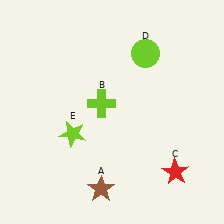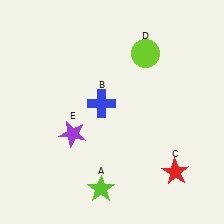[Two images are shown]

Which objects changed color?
A changed from brown to lime. B changed from lime to blue. E changed from lime to purple.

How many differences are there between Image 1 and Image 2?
There are 3 differences between the two images.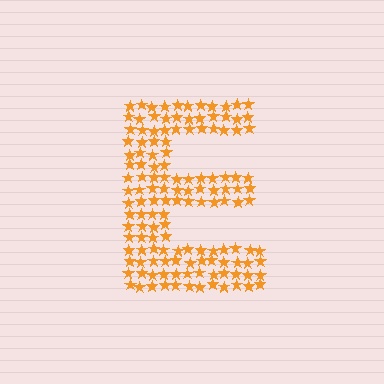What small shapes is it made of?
It is made of small stars.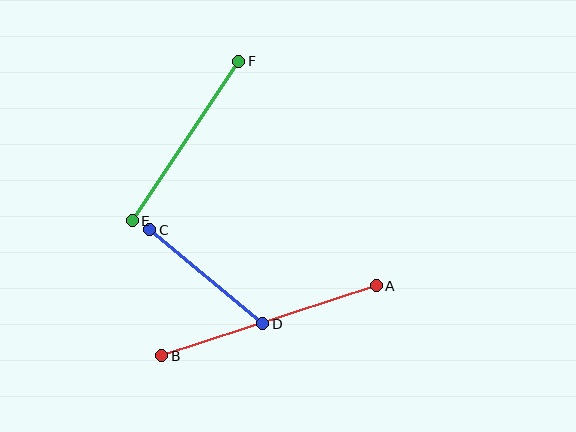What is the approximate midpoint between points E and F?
The midpoint is at approximately (186, 141) pixels.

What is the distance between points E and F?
The distance is approximately 192 pixels.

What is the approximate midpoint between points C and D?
The midpoint is at approximately (206, 277) pixels.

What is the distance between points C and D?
The distance is approximately 147 pixels.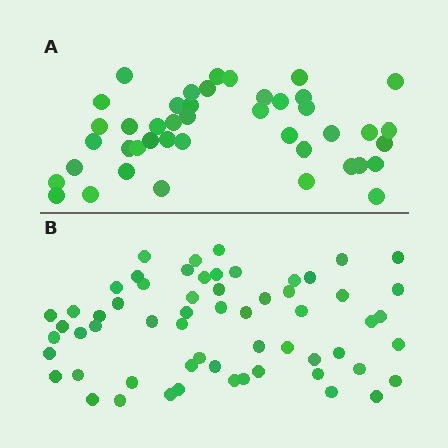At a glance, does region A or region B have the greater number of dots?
Region B (the bottom region) has more dots.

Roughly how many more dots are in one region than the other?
Region B has approximately 15 more dots than region A.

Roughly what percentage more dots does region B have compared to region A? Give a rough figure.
About 40% more.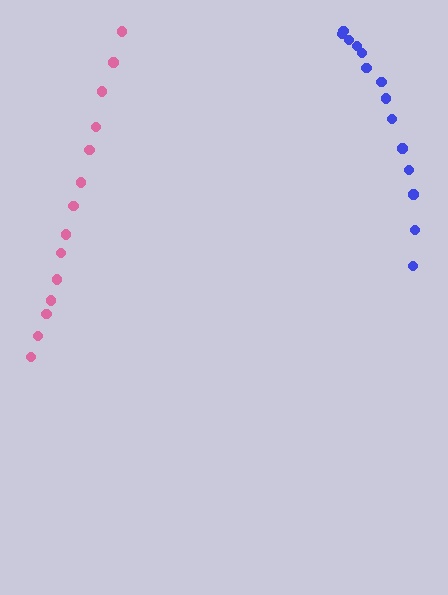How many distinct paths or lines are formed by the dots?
There are 2 distinct paths.